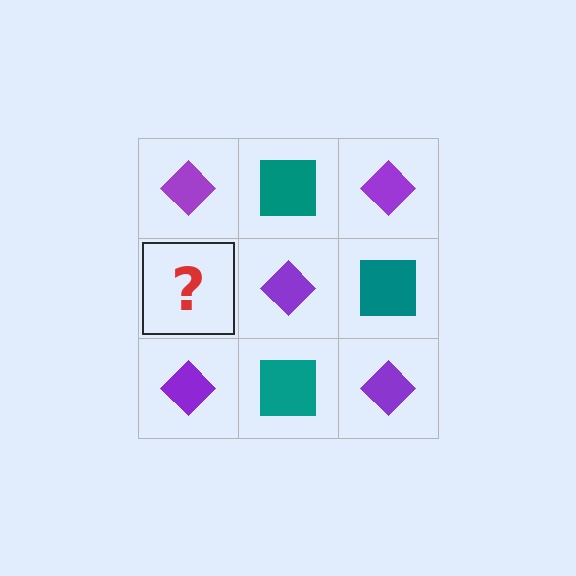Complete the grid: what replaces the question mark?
The question mark should be replaced with a teal square.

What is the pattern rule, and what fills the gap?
The rule is that it alternates purple diamond and teal square in a checkerboard pattern. The gap should be filled with a teal square.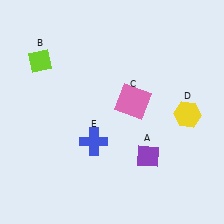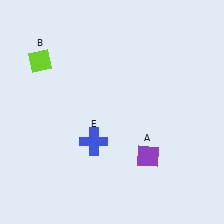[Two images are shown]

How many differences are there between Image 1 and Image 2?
There are 2 differences between the two images.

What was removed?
The yellow hexagon (D), the pink square (C) were removed in Image 2.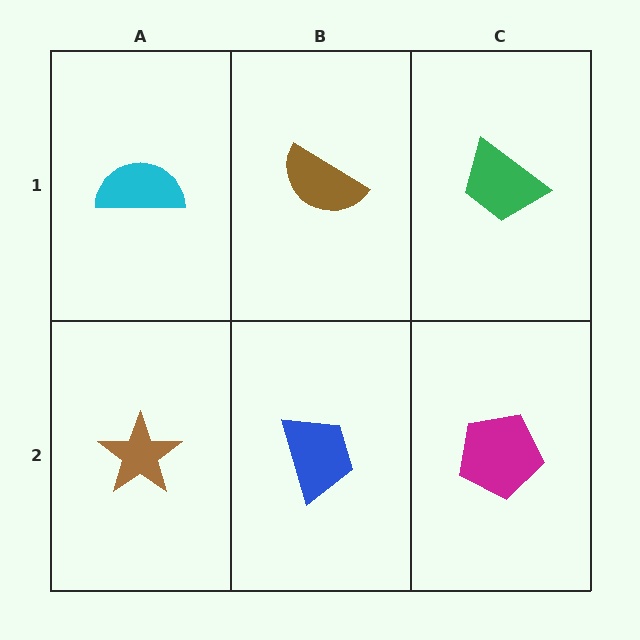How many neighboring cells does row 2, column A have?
2.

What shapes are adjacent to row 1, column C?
A magenta pentagon (row 2, column C), a brown semicircle (row 1, column B).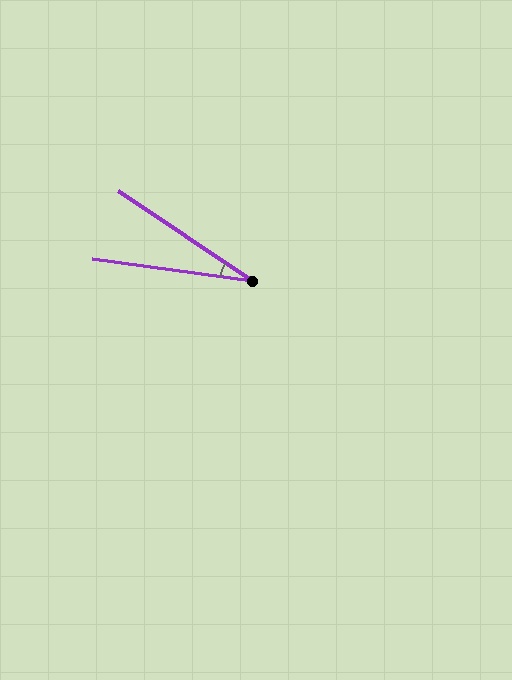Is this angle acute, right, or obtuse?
It is acute.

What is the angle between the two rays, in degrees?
Approximately 26 degrees.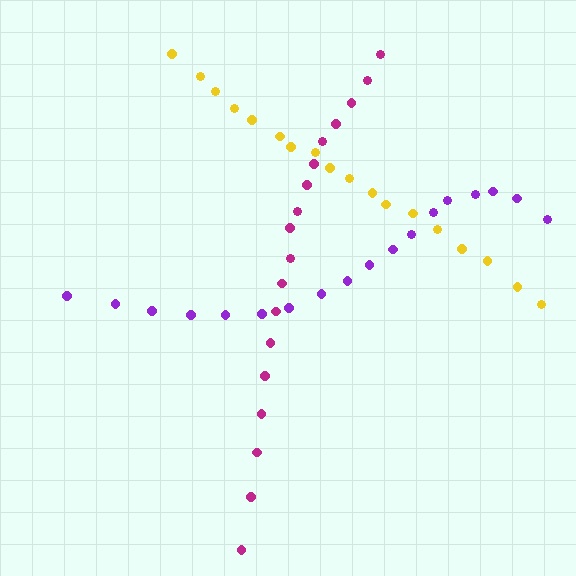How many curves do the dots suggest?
There are 3 distinct paths.